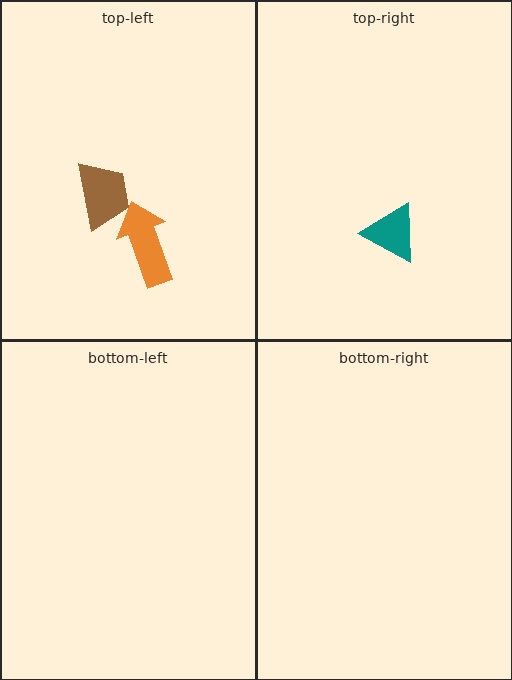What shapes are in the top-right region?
The teal triangle.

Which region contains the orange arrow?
The top-left region.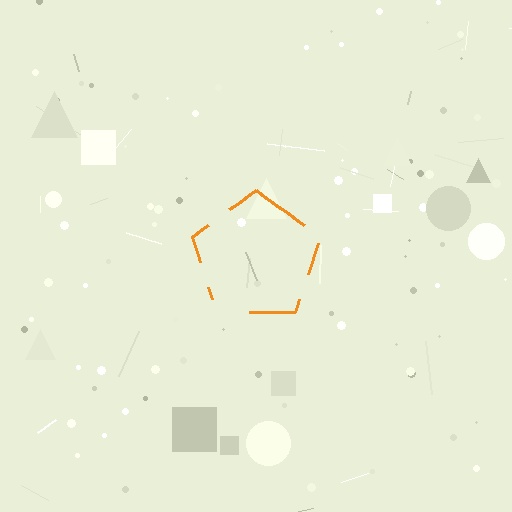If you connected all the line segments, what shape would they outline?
They would outline a pentagon.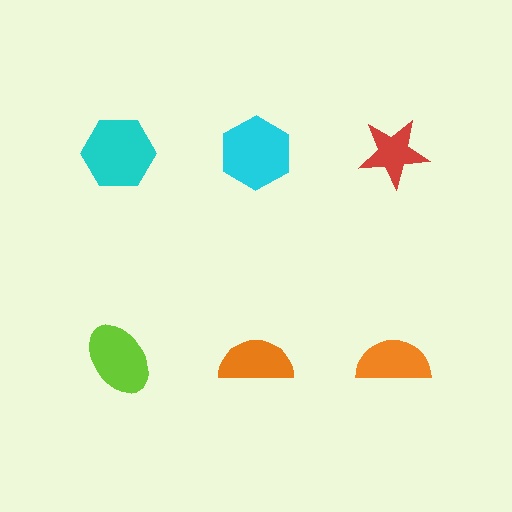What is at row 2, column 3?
An orange semicircle.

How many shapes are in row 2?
3 shapes.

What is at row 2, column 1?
A lime ellipse.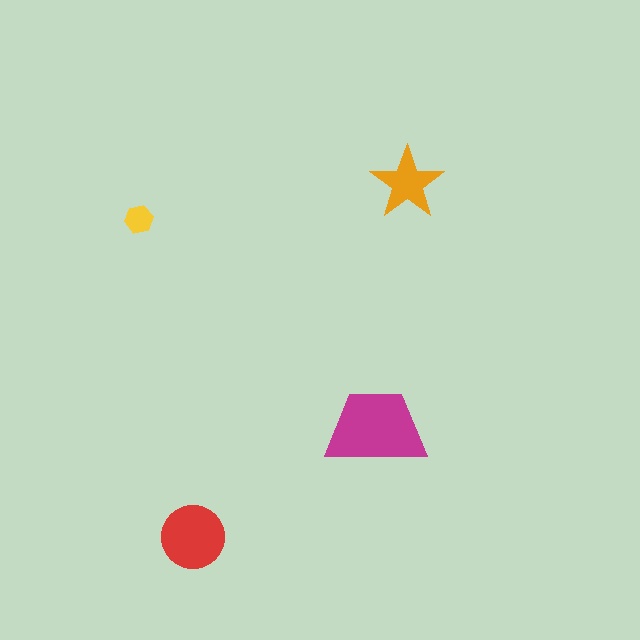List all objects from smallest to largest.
The yellow hexagon, the orange star, the red circle, the magenta trapezoid.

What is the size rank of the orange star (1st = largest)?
3rd.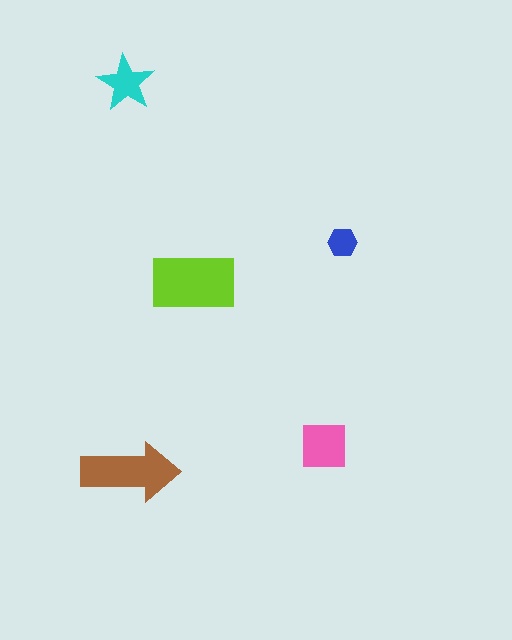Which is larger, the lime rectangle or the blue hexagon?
The lime rectangle.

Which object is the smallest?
The blue hexagon.